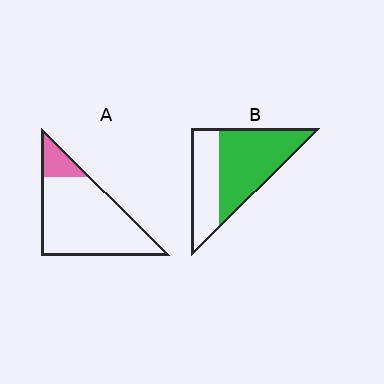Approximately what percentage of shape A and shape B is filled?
A is approximately 15% and B is approximately 60%.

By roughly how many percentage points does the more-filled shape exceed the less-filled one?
By roughly 45 percentage points (B over A).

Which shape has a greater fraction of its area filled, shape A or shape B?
Shape B.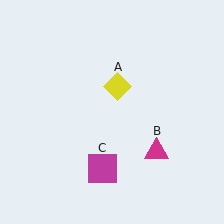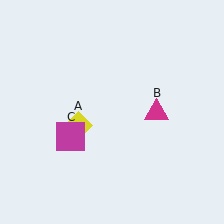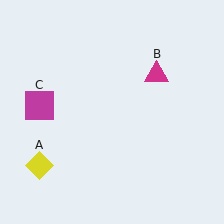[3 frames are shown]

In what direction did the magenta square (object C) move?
The magenta square (object C) moved up and to the left.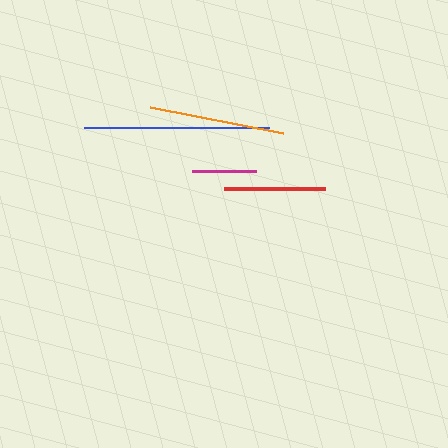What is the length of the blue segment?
The blue segment is approximately 185 pixels long.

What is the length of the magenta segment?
The magenta segment is approximately 63 pixels long.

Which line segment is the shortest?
The magenta line is the shortest at approximately 63 pixels.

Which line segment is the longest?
The blue line is the longest at approximately 185 pixels.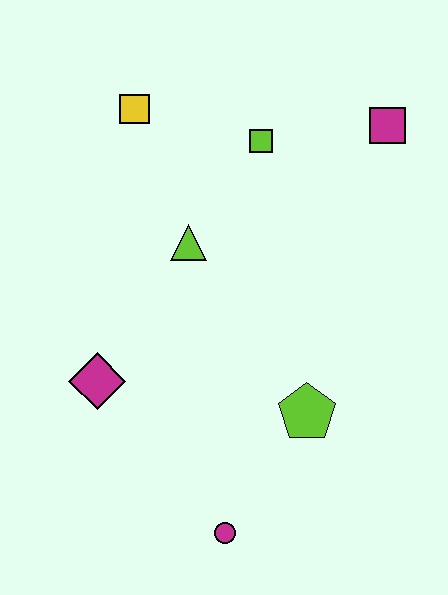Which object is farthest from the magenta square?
The magenta circle is farthest from the magenta square.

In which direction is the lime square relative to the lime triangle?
The lime square is above the lime triangle.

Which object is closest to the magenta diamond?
The lime triangle is closest to the magenta diamond.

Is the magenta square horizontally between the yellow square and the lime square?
No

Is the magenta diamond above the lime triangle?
No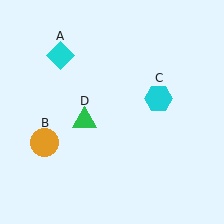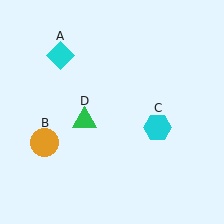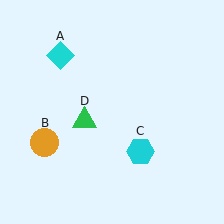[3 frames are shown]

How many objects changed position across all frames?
1 object changed position: cyan hexagon (object C).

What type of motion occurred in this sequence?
The cyan hexagon (object C) rotated clockwise around the center of the scene.